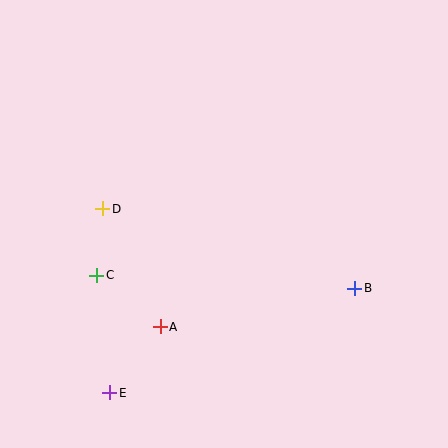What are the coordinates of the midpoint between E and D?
The midpoint between E and D is at (106, 301).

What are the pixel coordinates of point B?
Point B is at (355, 288).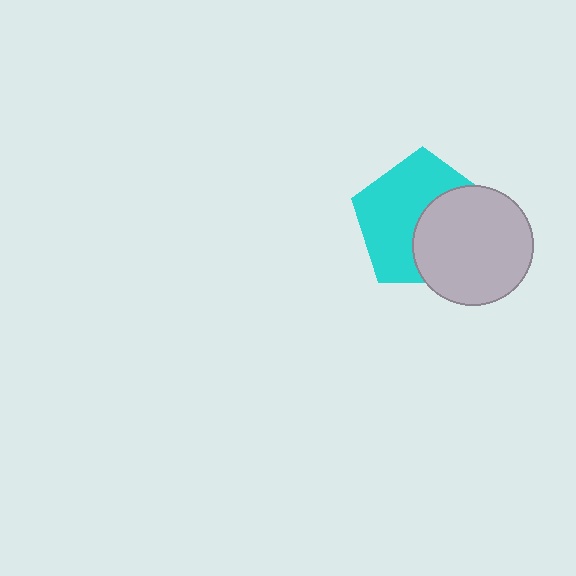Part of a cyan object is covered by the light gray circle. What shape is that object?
It is a pentagon.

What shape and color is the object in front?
The object in front is a light gray circle.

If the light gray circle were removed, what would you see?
You would see the complete cyan pentagon.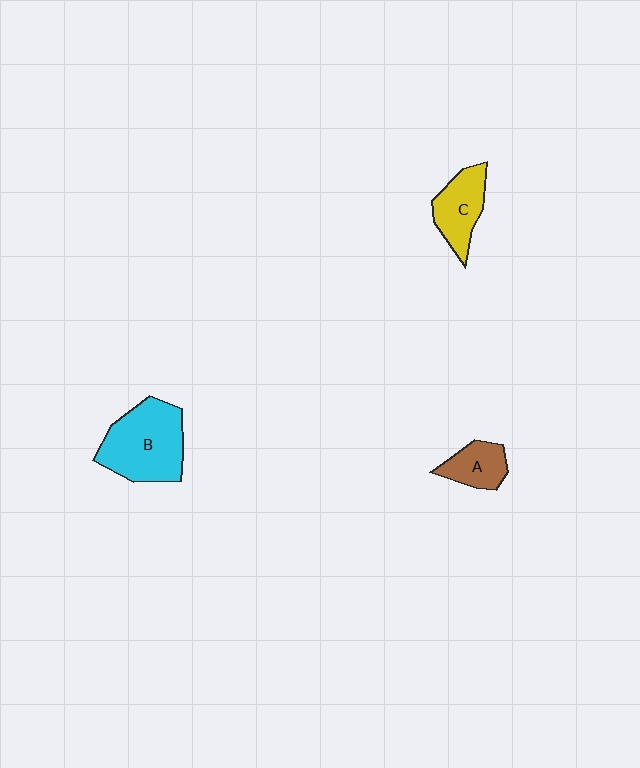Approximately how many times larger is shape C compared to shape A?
Approximately 1.3 times.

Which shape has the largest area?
Shape B (cyan).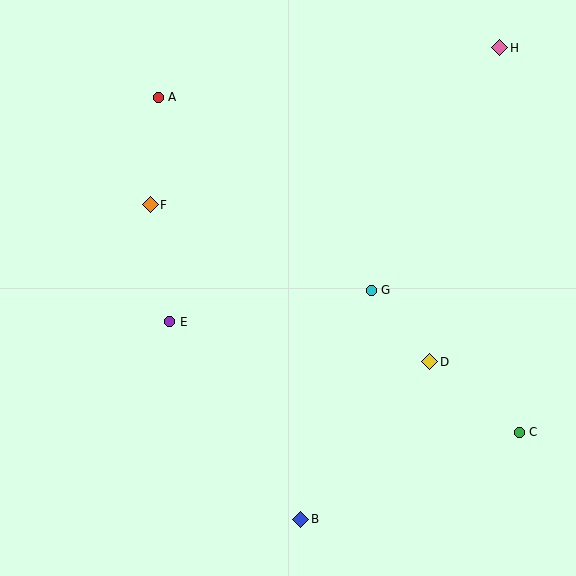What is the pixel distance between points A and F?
The distance between A and F is 108 pixels.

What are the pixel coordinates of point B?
Point B is at (301, 519).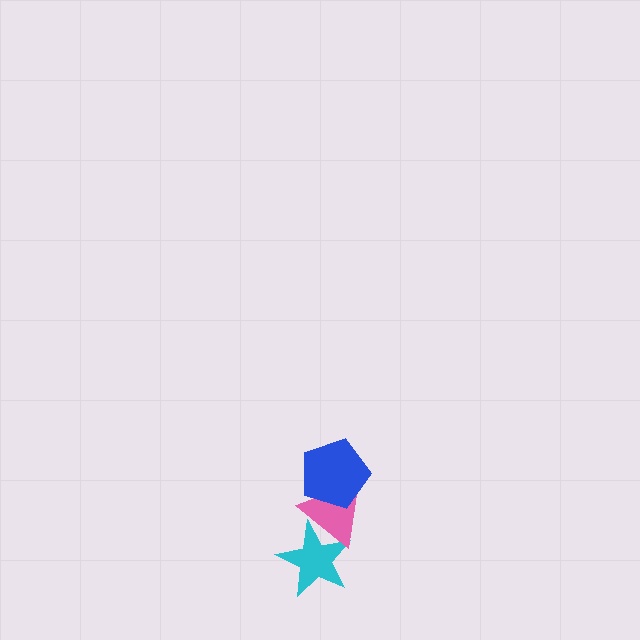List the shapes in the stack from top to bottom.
From top to bottom: the blue pentagon, the pink triangle, the cyan star.